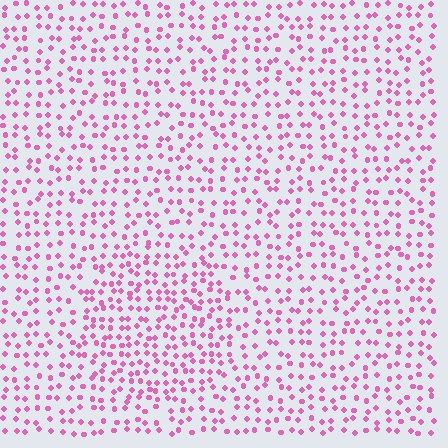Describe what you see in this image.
The image contains small pink elements arranged at two different densities. A circle-shaped region is visible where the elements are more densely packed than the surrounding area.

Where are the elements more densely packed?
The elements are more densely packed inside the circle boundary.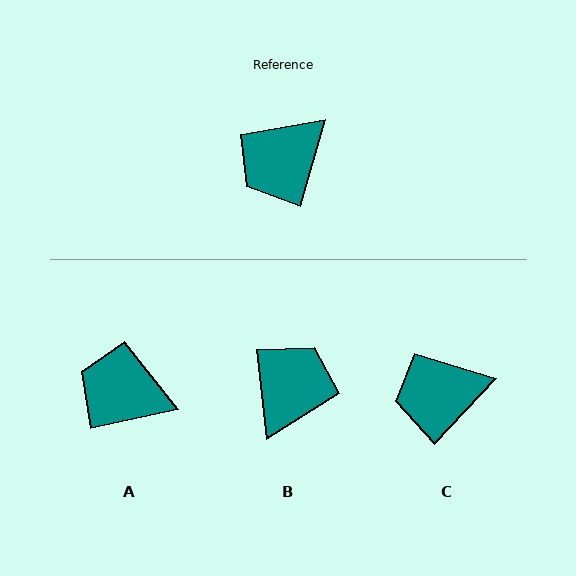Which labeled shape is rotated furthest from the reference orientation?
B, about 158 degrees away.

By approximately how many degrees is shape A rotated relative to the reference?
Approximately 61 degrees clockwise.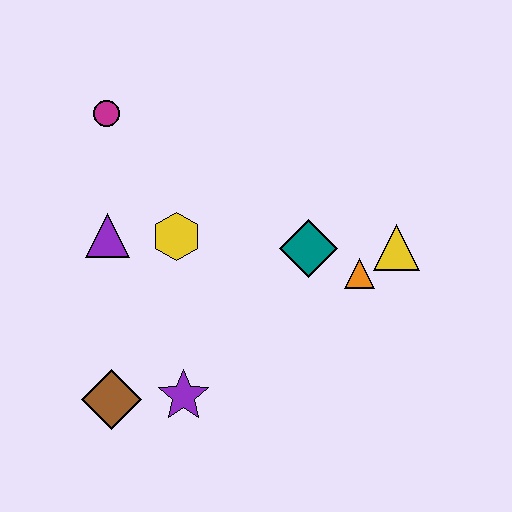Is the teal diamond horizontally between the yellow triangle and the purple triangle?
Yes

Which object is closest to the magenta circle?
The purple triangle is closest to the magenta circle.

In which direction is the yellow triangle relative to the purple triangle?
The yellow triangle is to the right of the purple triangle.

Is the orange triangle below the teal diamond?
Yes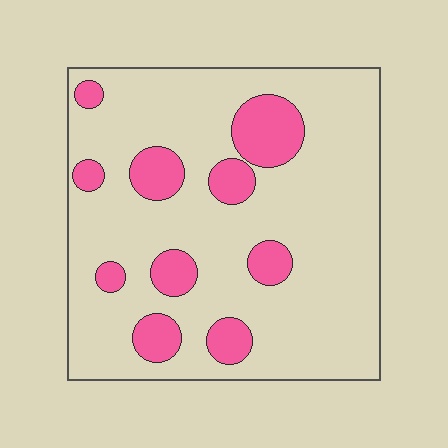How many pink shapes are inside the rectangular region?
10.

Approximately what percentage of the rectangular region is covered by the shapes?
Approximately 20%.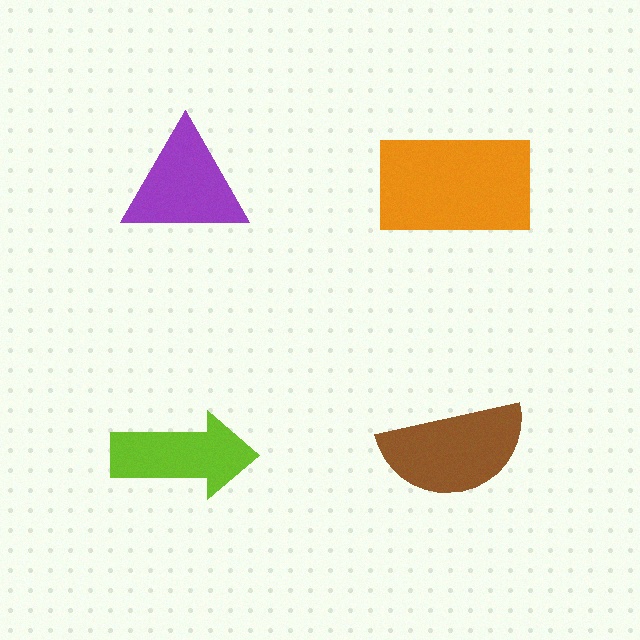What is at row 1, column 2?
An orange rectangle.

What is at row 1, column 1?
A purple triangle.